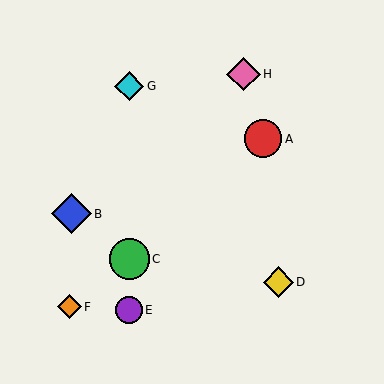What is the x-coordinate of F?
Object F is at x≈69.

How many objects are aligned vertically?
3 objects (C, E, G) are aligned vertically.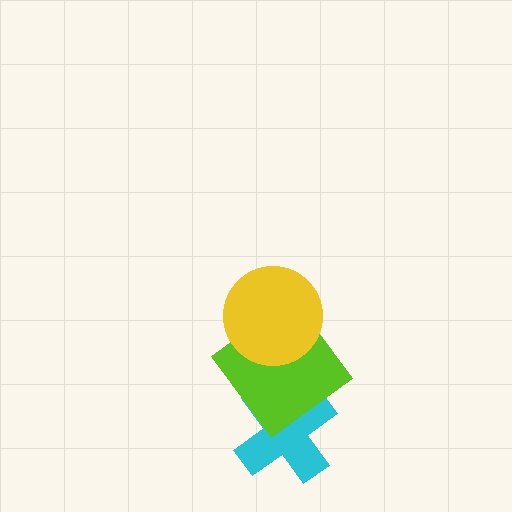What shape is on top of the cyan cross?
The lime diamond is on top of the cyan cross.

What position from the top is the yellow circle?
The yellow circle is 1st from the top.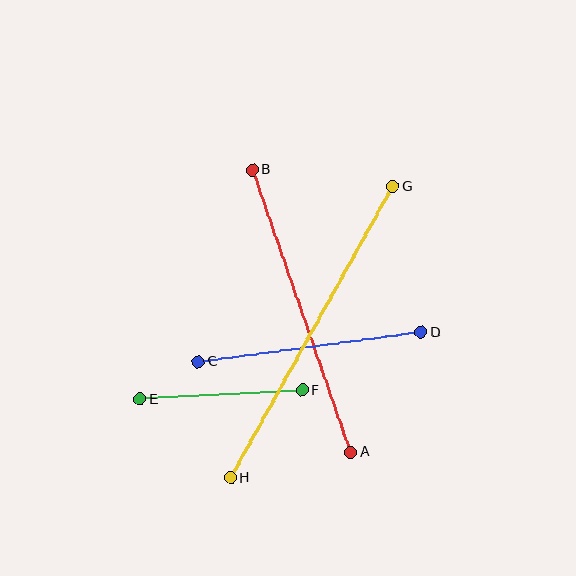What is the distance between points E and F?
The distance is approximately 163 pixels.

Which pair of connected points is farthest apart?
Points G and H are farthest apart.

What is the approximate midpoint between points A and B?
The midpoint is at approximately (302, 311) pixels.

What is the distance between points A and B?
The distance is approximately 299 pixels.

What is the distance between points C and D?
The distance is approximately 225 pixels.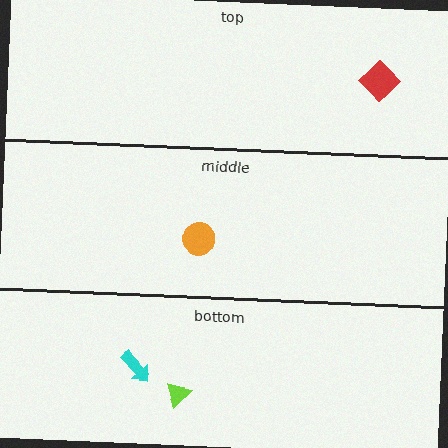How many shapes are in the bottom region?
2.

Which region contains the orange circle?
The middle region.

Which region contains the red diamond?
The top region.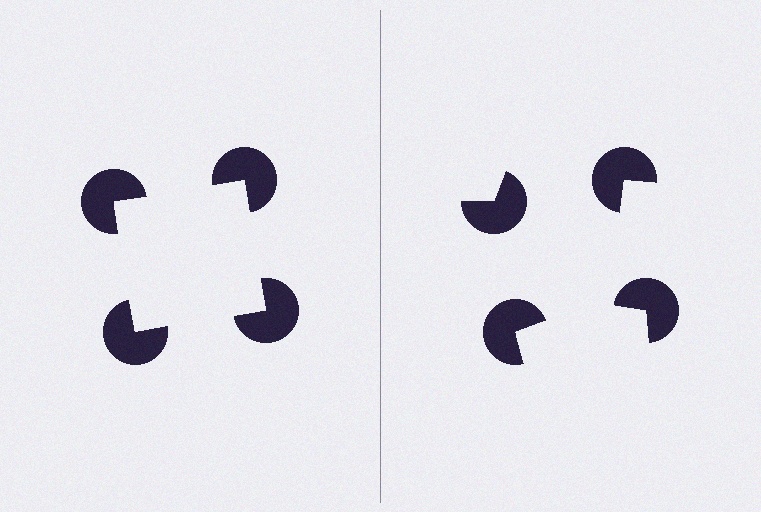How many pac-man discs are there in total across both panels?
8 — 4 on each side.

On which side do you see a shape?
An illusory square appears on the left side. On the right side the wedge cuts are rotated, so no coherent shape forms.